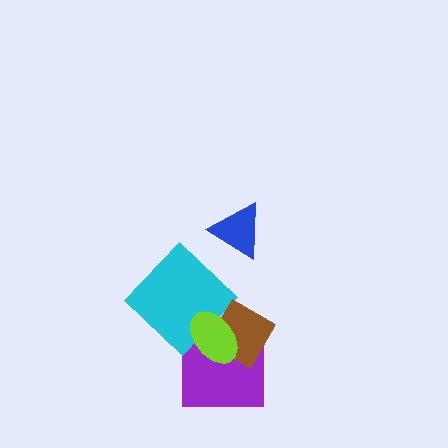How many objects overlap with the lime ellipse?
3 objects overlap with the lime ellipse.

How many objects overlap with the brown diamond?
2 objects overlap with the brown diamond.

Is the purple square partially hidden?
Yes, it is partially covered by another shape.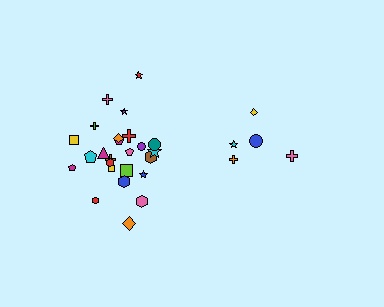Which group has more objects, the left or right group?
The left group.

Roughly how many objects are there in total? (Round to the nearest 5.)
Roughly 30 objects in total.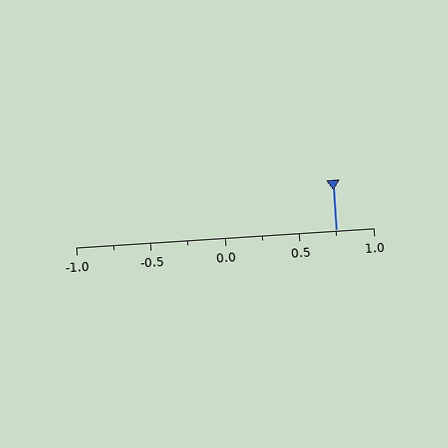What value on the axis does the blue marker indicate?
The marker indicates approximately 0.75.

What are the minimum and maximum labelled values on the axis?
The axis runs from -1.0 to 1.0.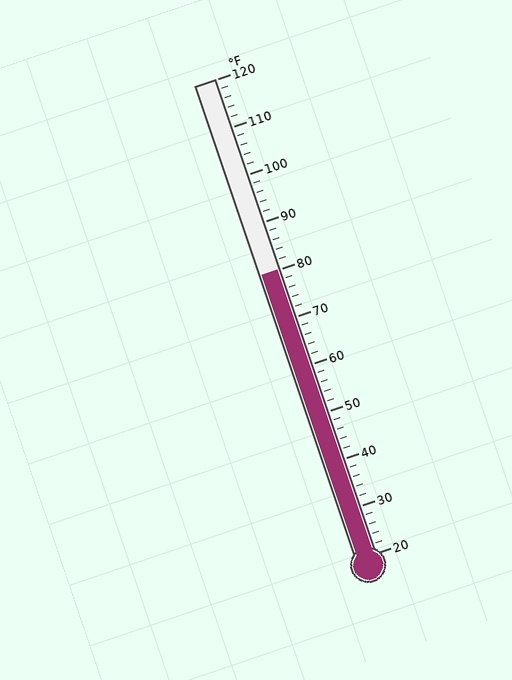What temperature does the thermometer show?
The thermometer shows approximately 80°F.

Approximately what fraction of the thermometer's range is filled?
The thermometer is filled to approximately 60% of its range.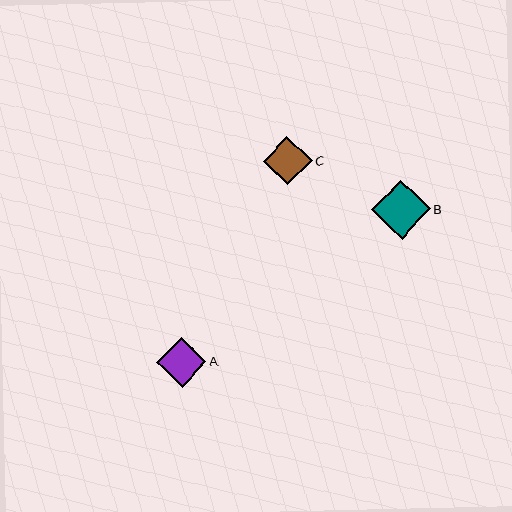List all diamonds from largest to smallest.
From largest to smallest: B, A, C.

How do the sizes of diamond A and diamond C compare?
Diamond A and diamond C are approximately the same size.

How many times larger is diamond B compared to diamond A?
Diamond B is approximately 1.2 times the size of diamond A.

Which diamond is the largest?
Diamond B is the largest with a size of approximately 59 pixels.